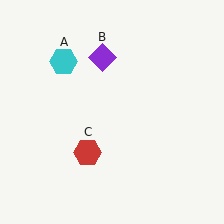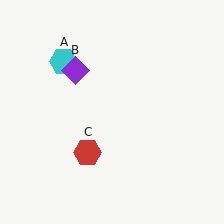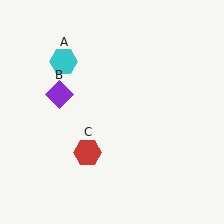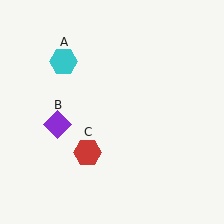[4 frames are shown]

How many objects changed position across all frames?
1 object changed position: purple diamond (object B).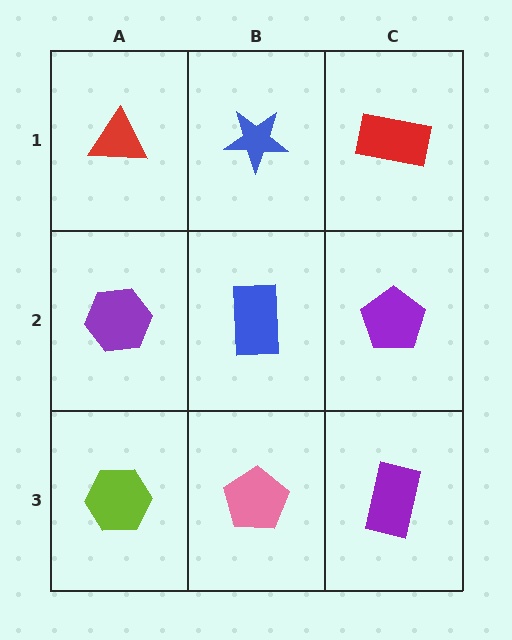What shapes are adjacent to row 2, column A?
A red triangle (row 1, column A), a lime hexagon (row 3, column A), a blue rectangle (row 2, column B).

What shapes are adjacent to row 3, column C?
A purple pentagon (row 2, column C), a pink pentagon (row 3, column B).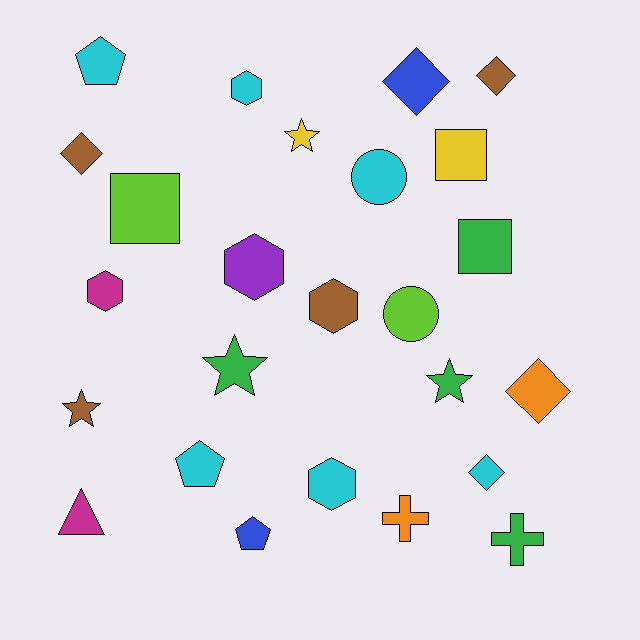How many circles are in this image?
There are 2 circles.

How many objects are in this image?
There are 25 objects.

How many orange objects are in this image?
There are 2 orange objects.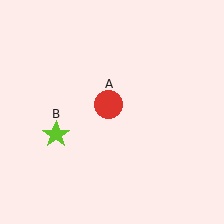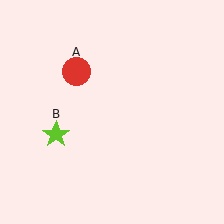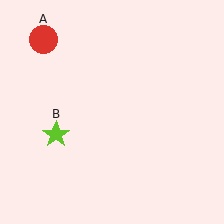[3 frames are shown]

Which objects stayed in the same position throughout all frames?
Lime star (object B) remained stationary.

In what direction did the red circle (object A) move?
The red circle (object A) moved up and to the left.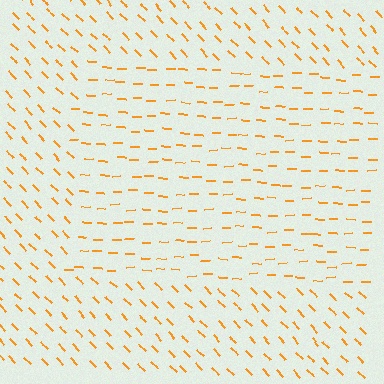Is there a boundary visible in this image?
Yes, there is a texture boundary formed by a change in line orientation.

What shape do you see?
I see a rectangle.